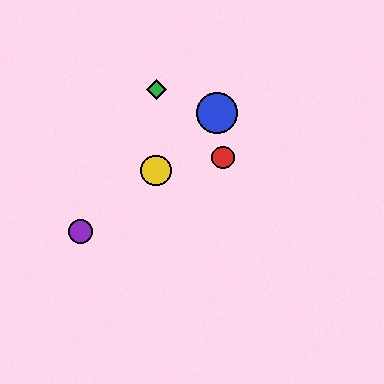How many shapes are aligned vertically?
2 shapes (the green diamond, the yellow circle) are aligned vertically.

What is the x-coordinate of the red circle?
The red circle is at x≈223.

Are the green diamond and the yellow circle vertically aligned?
Yes, both are at x≈156.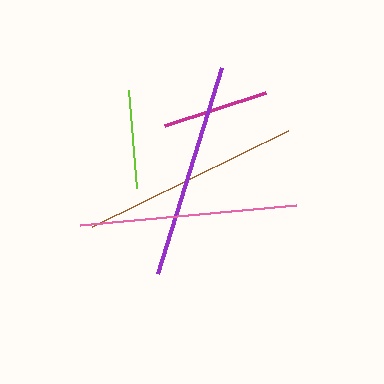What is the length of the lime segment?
The lime segment is approximately 98 pixels long.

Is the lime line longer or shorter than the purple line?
The purple line is longer than the lime line.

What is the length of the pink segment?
The pink segment is approximately 217 pixels long.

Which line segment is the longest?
The brown line is the longest at approximately 219 pixels.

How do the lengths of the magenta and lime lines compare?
The magenta and lime lines are approximately the same length.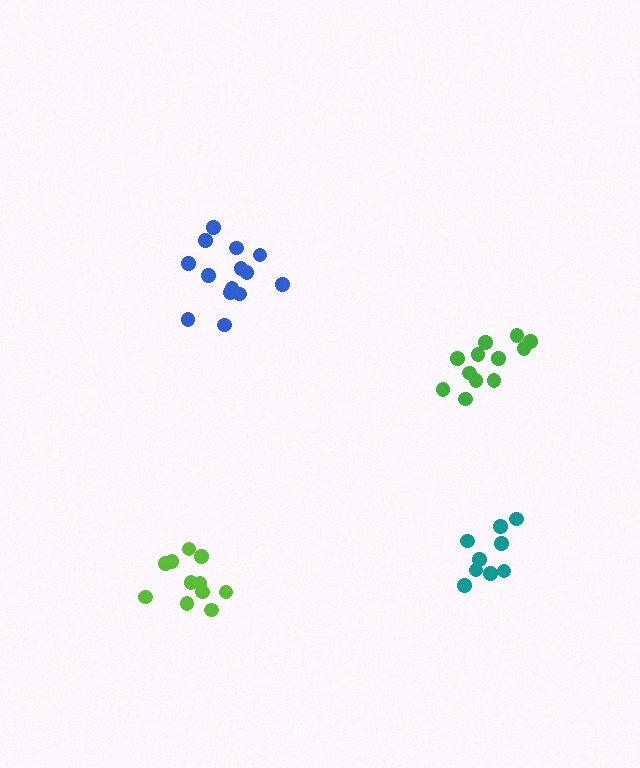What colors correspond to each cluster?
The clusters are colored: green, lime, blue, teal.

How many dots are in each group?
Group 1: 12 dots, Group 2: 11 dots, Group 3: 14 dots, Group 4: 9 dots (46 total).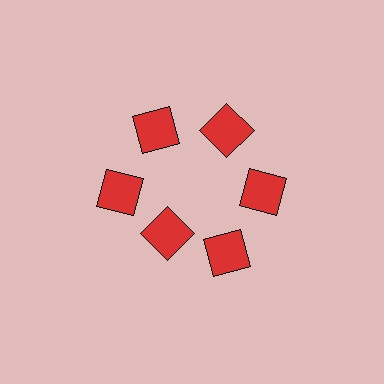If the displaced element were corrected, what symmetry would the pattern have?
It would have 6-fold rotational symmetry — the pattern would map onto itself every 60 degrees.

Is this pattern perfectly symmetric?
No. The 6 red squares are arranged in a ring, but one element near the 7 o'clock position is pulled inward toward the center, breaking the 6-fold rotational symmetry.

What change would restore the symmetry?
The symmetry would be restored by moving it outward, back onto the ring so that all 6 squares sit at equal angles and equal distance from the center.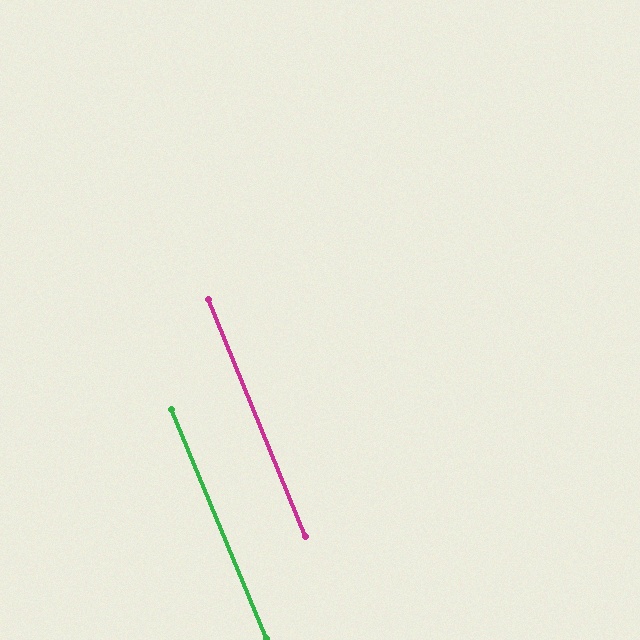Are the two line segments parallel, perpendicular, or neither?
Parallel — their directions differ by only 0.2°.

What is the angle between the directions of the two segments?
Approximately 0 degrees.